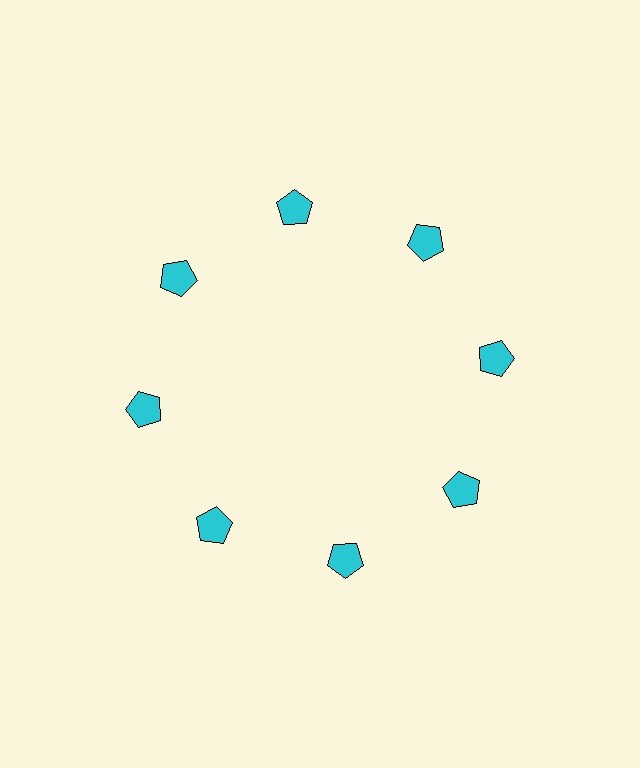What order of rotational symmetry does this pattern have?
This pattern has 8-fold rotational symmetry.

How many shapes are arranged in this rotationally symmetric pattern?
There are 8 shapes, arranged in 8 groups of 1.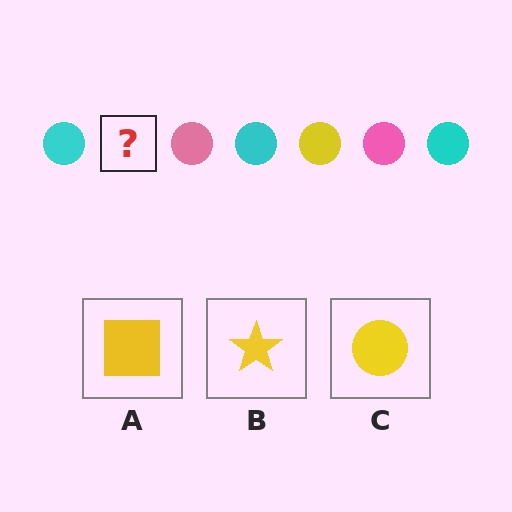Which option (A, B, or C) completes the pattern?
C.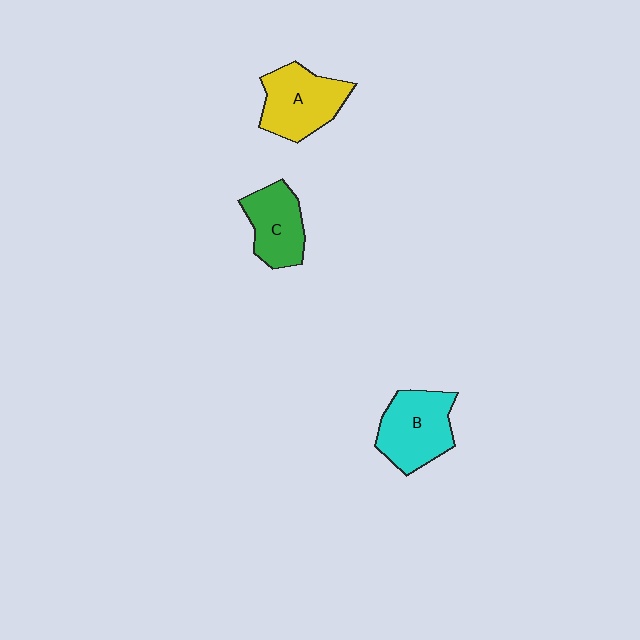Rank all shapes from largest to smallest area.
From largest to smallest: B (cyan), A (yellow), C (green).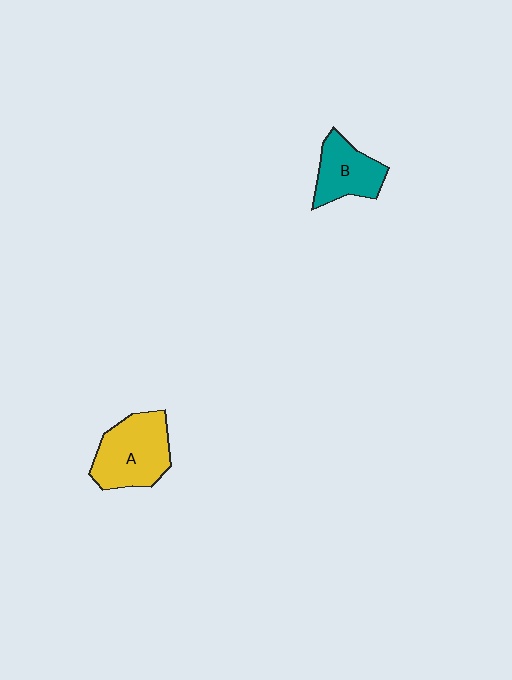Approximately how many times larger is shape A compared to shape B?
Approximately 1.4 times.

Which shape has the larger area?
Shape A (yellow).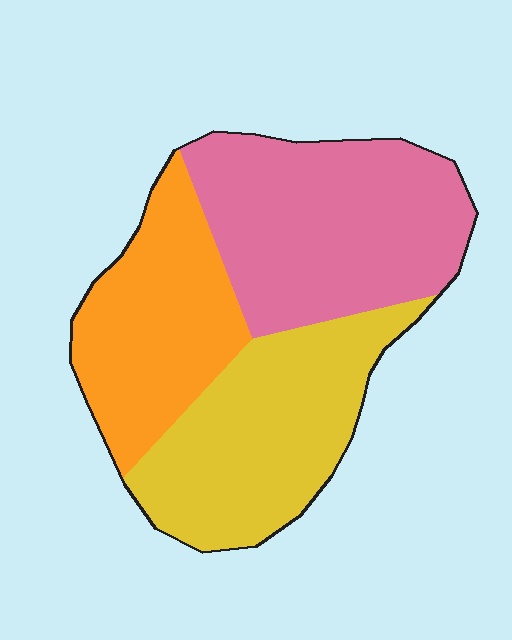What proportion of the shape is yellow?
Yellow takes up about one third (1/3) of the shape.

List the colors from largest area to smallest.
From largest to smallest: pink, yellow, orange.